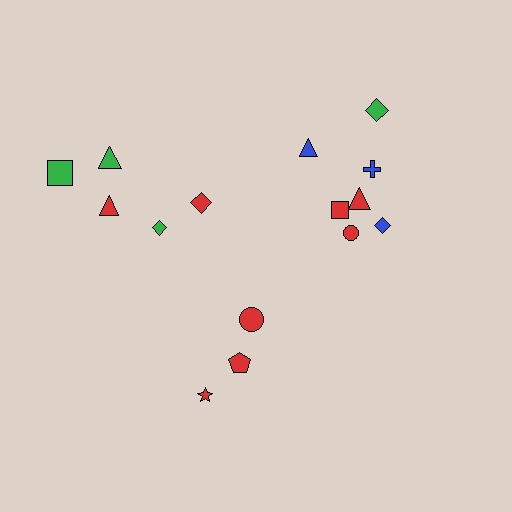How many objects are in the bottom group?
There are 3 objects.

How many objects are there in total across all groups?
There are 15 objects.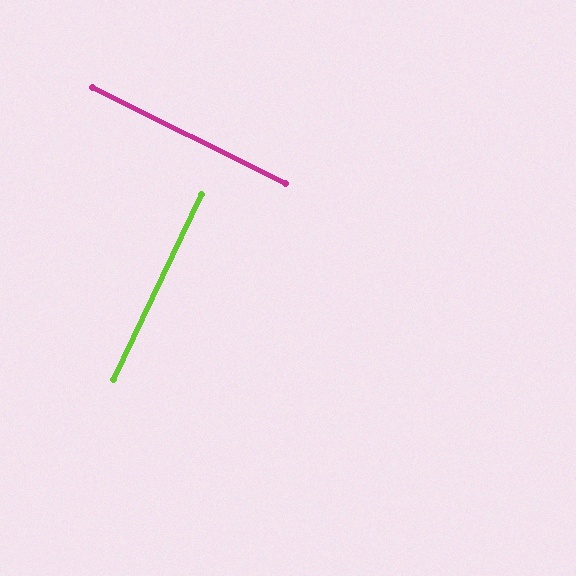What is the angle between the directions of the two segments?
Approximately 89 degrees.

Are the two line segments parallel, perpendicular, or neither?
Perpendicular — they meet at approximately 89°.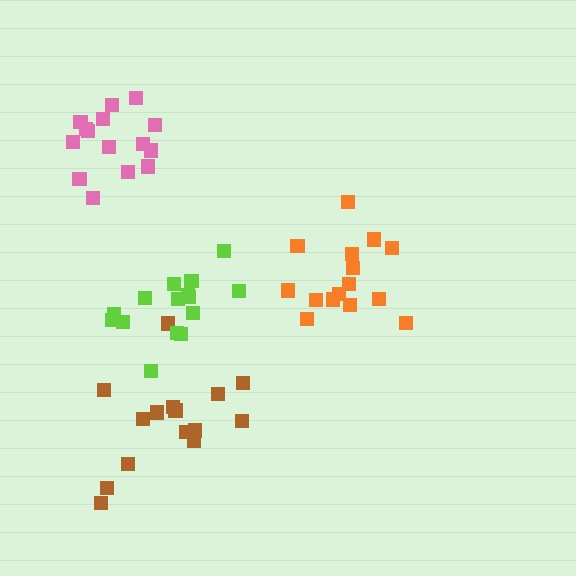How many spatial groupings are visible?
There are 4 spatial groupings.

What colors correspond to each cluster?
The clusters are colored: brown, lime, pink, orange.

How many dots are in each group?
Group 1: 15 dots, Group 2: 15 dots, Group 3: 15 dots, Group 4: 15 dots (60 total).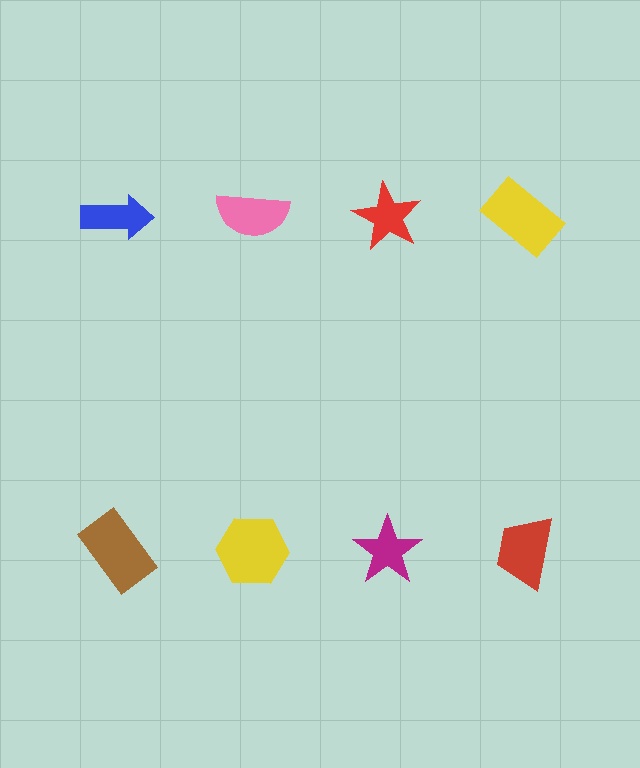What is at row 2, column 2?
A yellow hexagon.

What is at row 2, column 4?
A red trapezoid.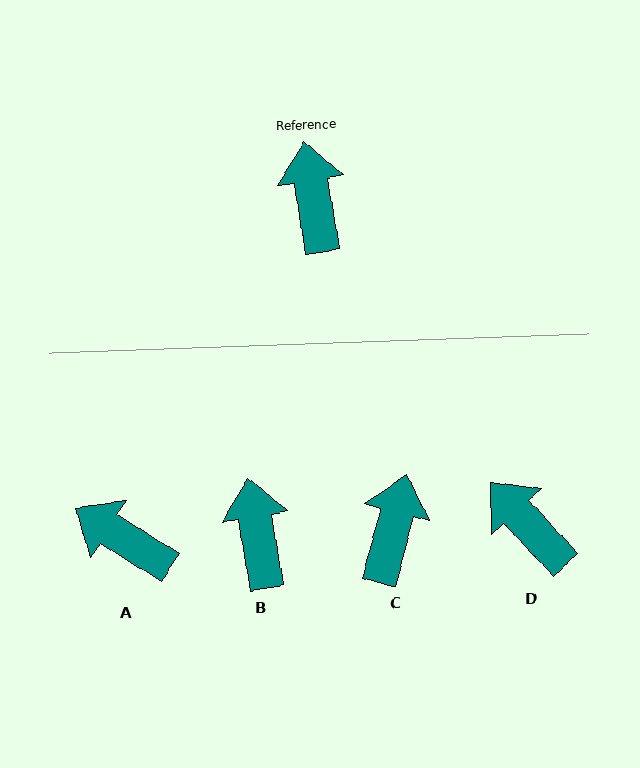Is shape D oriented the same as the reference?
No, it is off by about 33 degrees.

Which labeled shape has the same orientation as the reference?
B.